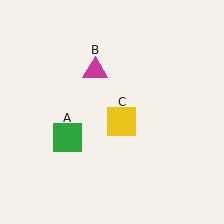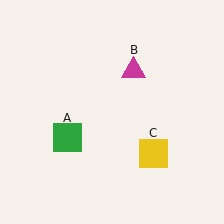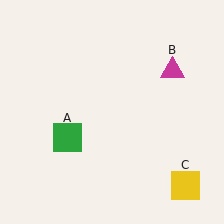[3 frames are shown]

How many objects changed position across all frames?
2 objects changed position: magenta triangle (object B), yellow square (object C).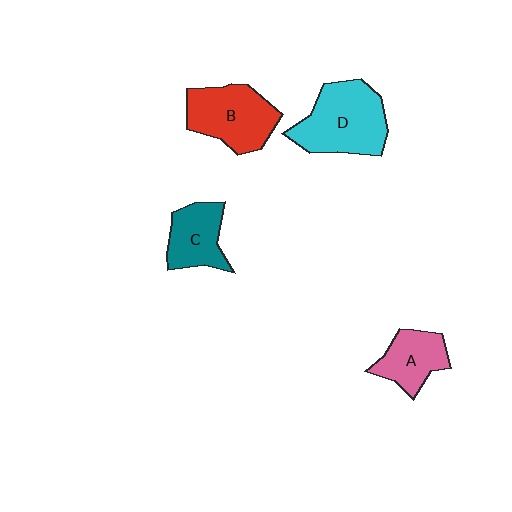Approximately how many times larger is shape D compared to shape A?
Approximately 1.7 times.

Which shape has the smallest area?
Shape A (pink).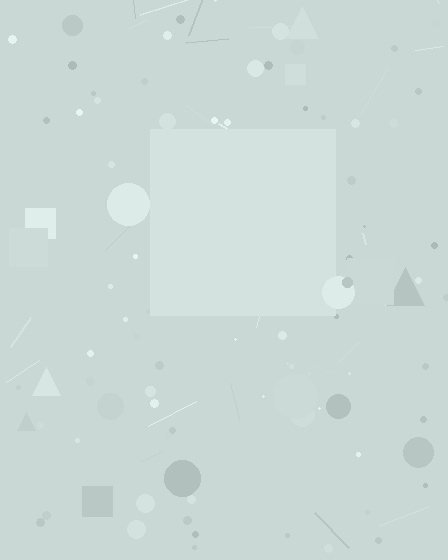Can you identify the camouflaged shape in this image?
The camouflaged shape is a square.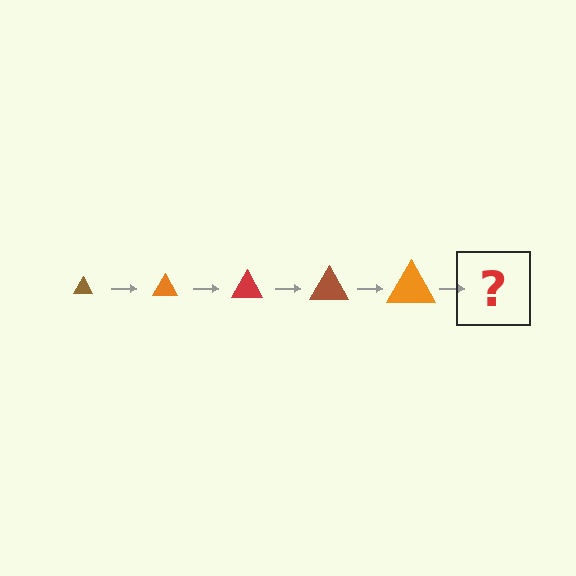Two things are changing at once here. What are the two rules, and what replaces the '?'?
The two rules are that the triangle grows larger each step and the color cycles through brown, orange, and red. The '?' should be a red triangle, larger than the previous one.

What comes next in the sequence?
The next element should be a red triangle, larger than the previous one.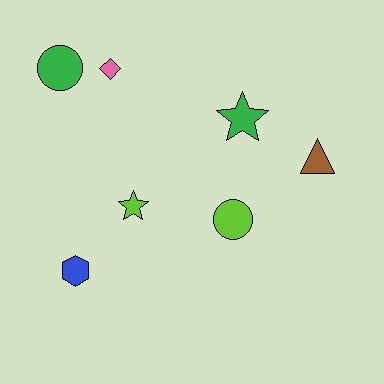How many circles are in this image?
There are 2 circles.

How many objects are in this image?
There are 7 objects.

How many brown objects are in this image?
There is 1 brown object.